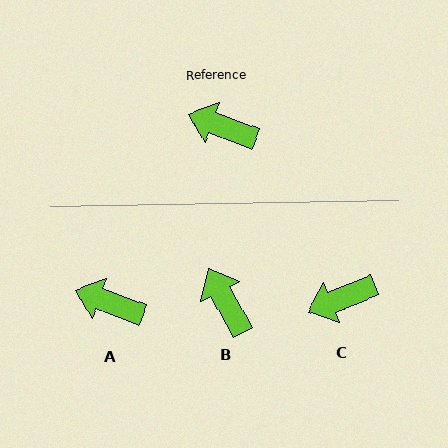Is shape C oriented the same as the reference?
No, it is off by about 43 degrees.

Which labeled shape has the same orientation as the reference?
A.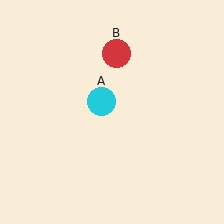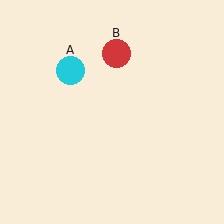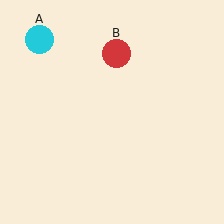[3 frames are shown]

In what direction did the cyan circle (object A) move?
The cyan circle (object A) moved up and to the left.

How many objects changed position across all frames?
1 object changed position: cyan circle (object A).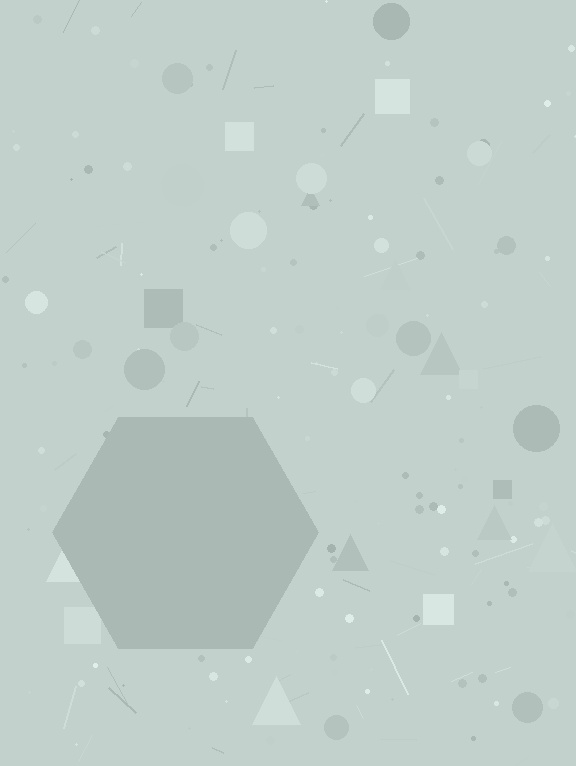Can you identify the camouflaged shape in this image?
The camouflaged shape is a hexagon.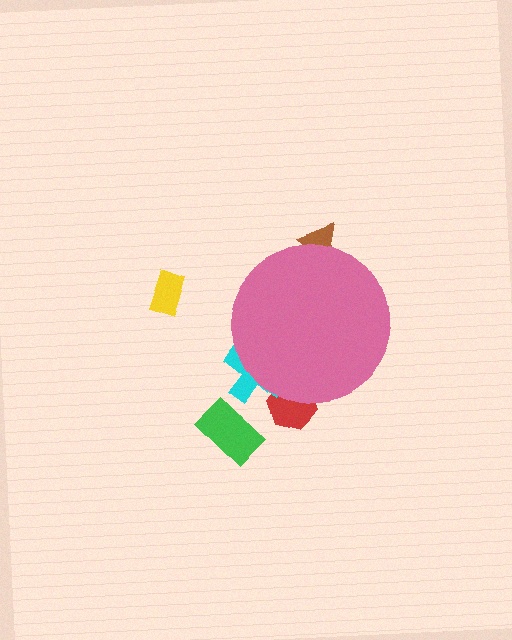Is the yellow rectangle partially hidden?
No, the yellow rectangle is fully visible.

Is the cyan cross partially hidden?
Yes, the cyan cross is partially hidden behind the pink circle.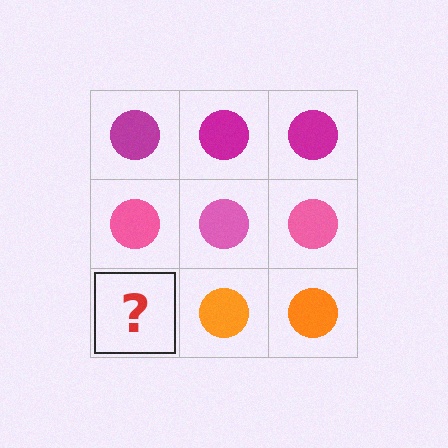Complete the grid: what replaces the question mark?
The question mark should be replaced with an orange circle.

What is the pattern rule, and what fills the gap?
The rule is that each row has a consistent color. The gap should be filled with an orange circle.